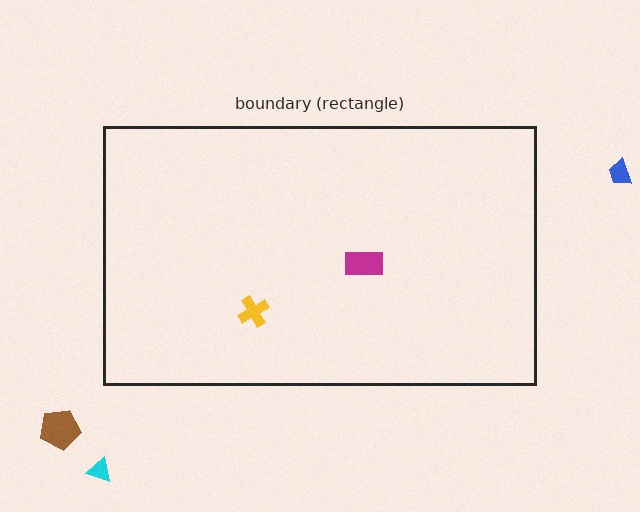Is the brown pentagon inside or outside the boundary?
Outside.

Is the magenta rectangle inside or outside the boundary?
Inside.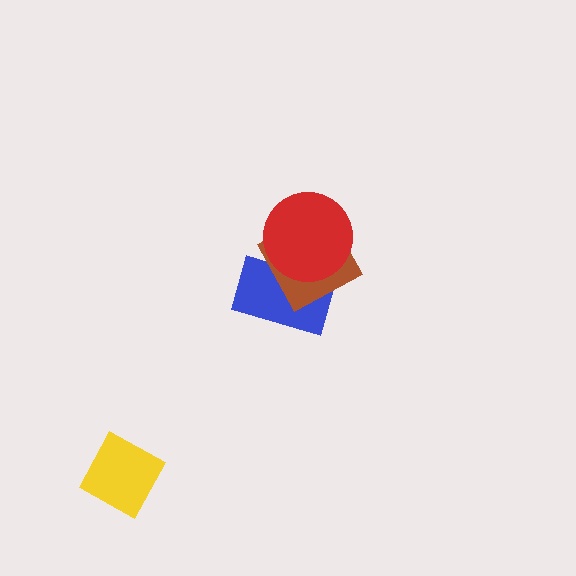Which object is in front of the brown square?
The red circle is in front of the brown square.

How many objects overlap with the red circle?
2 objects overlap with the red circle.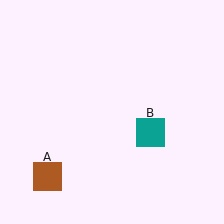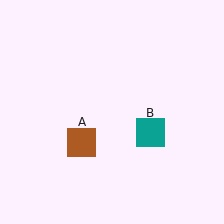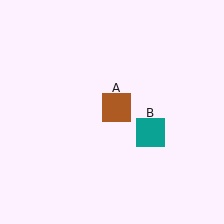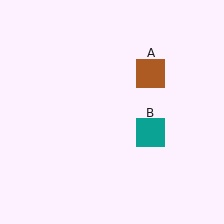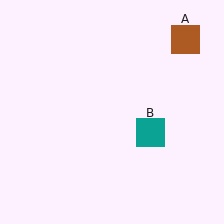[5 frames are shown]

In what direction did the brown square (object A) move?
The brown square (object A) moved up and to the right.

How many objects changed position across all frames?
1 object changed position: brown square (object A).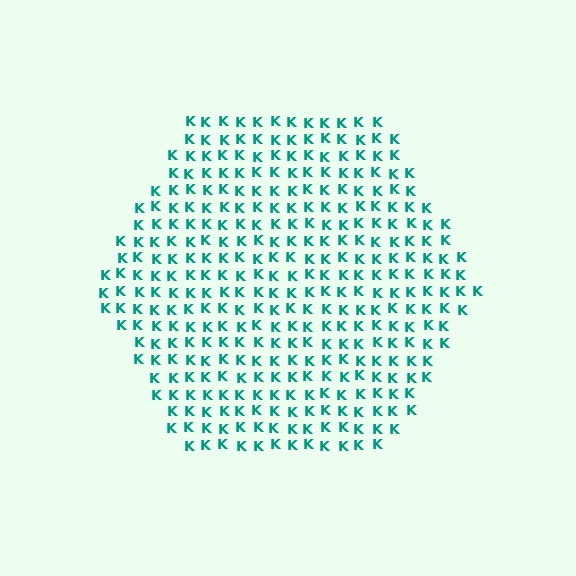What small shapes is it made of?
It is made of small letter K's.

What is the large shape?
The large shape is a hexagon.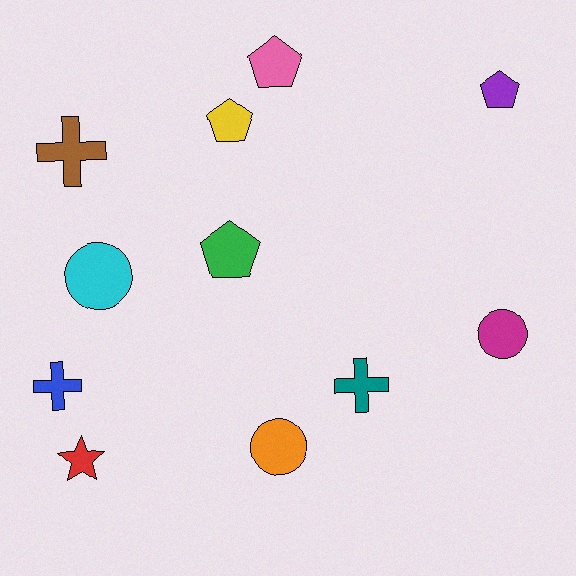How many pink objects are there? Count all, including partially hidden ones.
There is 1 pink object.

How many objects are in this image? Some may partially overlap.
There are 11 objects.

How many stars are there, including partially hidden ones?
There is 1 star.